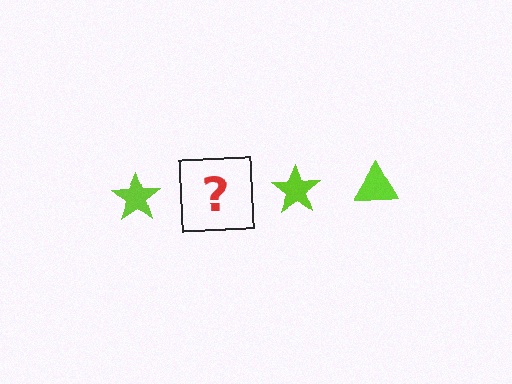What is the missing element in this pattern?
The missing element is a lime triangle.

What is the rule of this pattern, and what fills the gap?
The rule is that the pattern cycles through star, triangle shapes in lime. The gap should be filled with a lime triangle.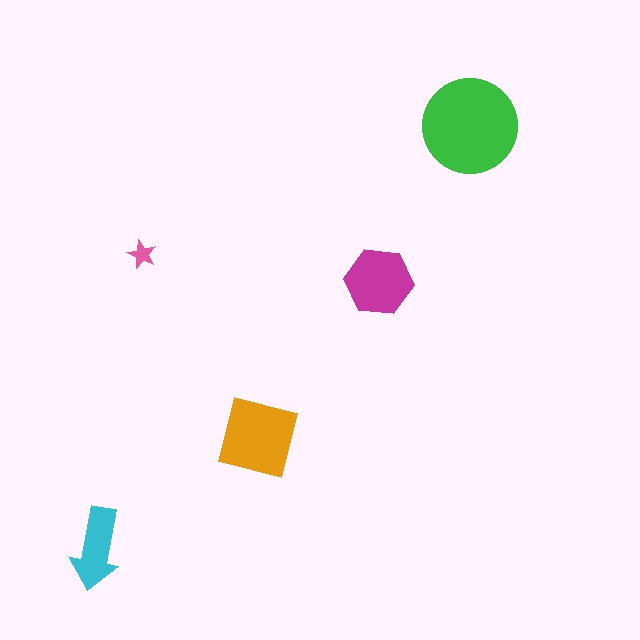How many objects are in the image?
There are 5 objects in the image.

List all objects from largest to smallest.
The green circle, the orange square, the magenta hexagon, the cyan arrow, the pink star.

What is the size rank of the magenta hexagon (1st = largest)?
3rd.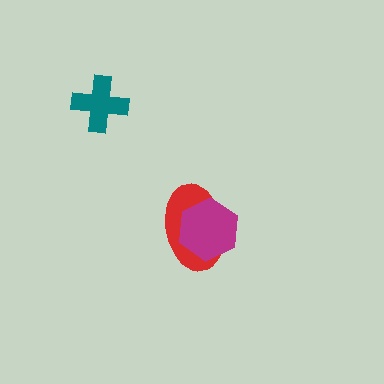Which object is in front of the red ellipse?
The magenta hexagon is in front of the red ellipse.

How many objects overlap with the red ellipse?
1 object overlaps with the red ellipse.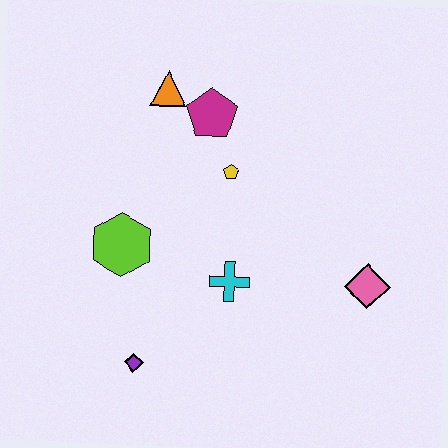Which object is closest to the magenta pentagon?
The orange triangle is closest to the magenta pentagon.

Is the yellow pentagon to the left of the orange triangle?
No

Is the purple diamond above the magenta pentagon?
No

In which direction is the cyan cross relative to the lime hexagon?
The cyan cross is to the right of the lime hexagon.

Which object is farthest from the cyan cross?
The orange triangle is farthest from the cyan cross.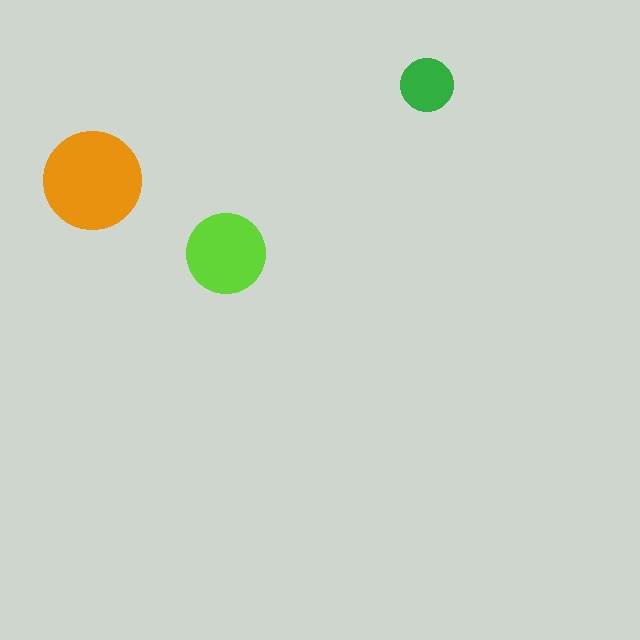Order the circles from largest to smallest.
the orange one, the lime one, the green one.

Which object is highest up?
The green circle is topmost.